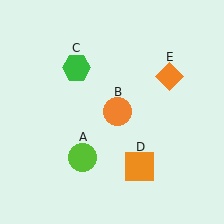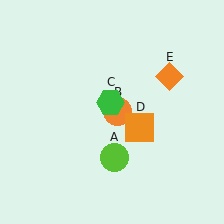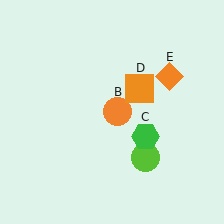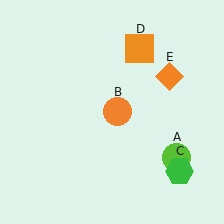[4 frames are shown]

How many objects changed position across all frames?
3 objects changed position: lime circle (object A), green hexagon (object C), orange square (object D).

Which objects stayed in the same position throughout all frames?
Orange circle (object B) and orange diamond (object E) remained stationary.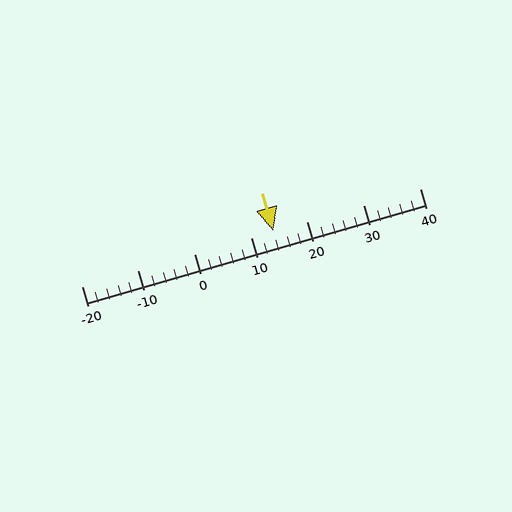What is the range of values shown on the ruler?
The ruler shows values from -20 to 40.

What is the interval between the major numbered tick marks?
The major tick marks are spaced 10 units apart.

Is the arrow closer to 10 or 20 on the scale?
The arrow is closer to 10.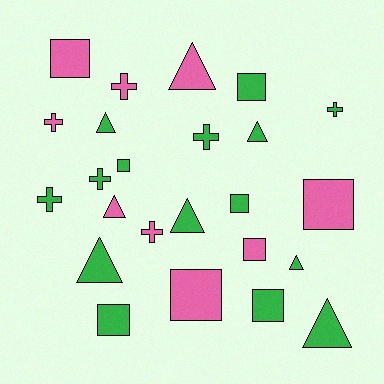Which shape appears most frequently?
Square, with 9 objects.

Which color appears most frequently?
Green, with 15 objects.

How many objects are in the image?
There are 24 objects.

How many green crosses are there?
There are 4 green crosses.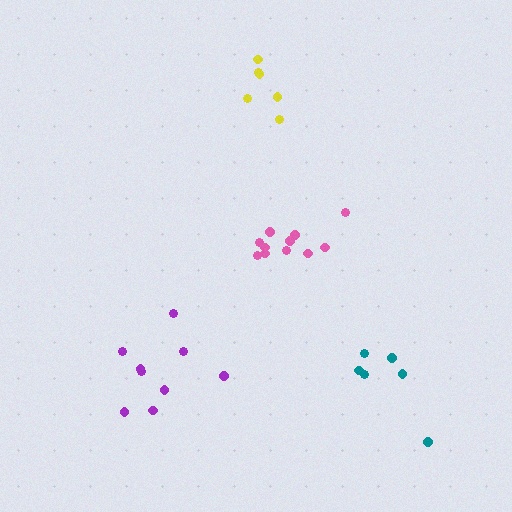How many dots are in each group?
Group 1: 11 dots, Group 2: 9 dots, Group 3: 6 dots, Group 4: 6 dots (32 total).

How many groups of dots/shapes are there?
There are 4 groups.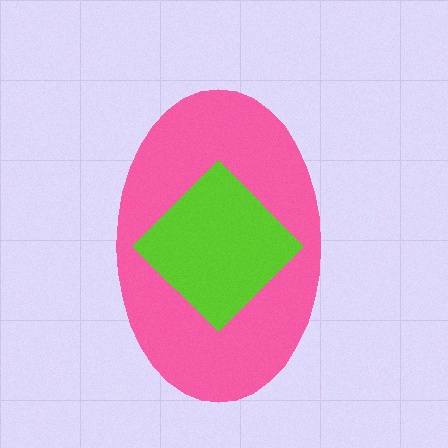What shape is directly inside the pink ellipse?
The lime diamond.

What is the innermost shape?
The lime diamond.